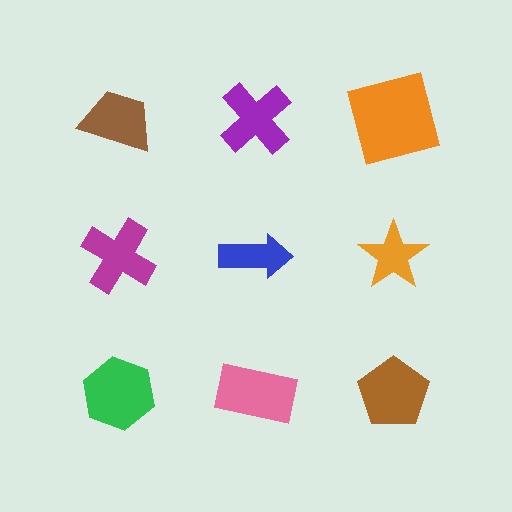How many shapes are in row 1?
3 shapes.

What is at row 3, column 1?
A green hexagon.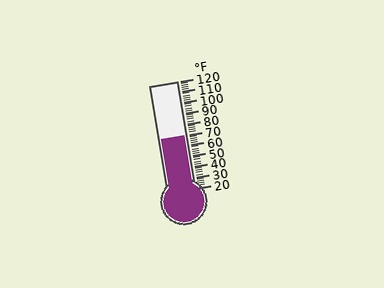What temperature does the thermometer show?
The thermometer shows approximately 70°F.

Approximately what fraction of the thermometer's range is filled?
The thermometer is filled to approximately 50% of its range.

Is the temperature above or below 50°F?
The temperature is above 50°F.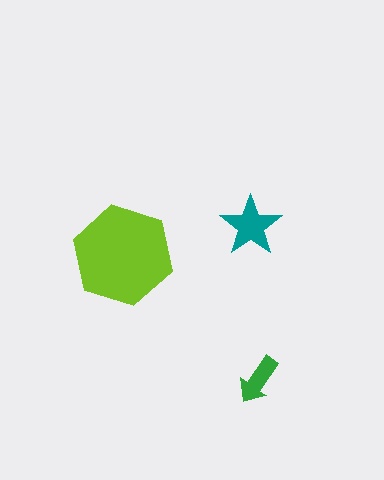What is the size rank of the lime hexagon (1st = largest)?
1st.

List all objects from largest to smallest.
The lime hexagon, the teal star, the green arrow.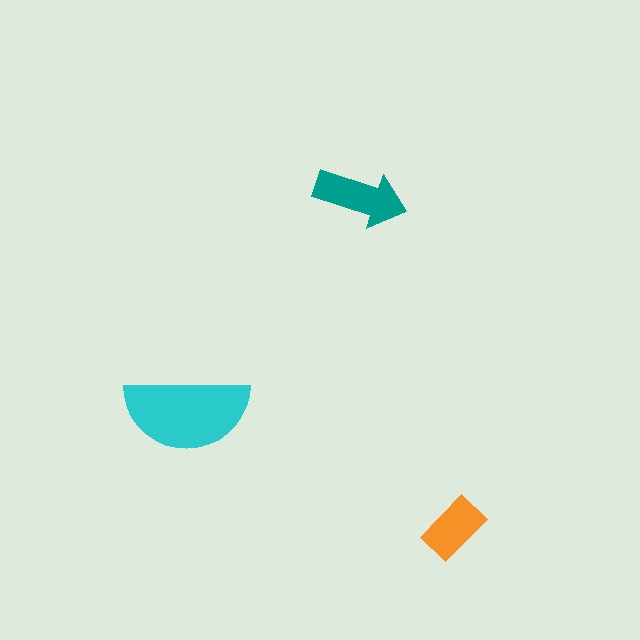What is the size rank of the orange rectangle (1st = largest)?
3rd.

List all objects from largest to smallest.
The cyan semicircle, the teal arrow, the orange rectangle.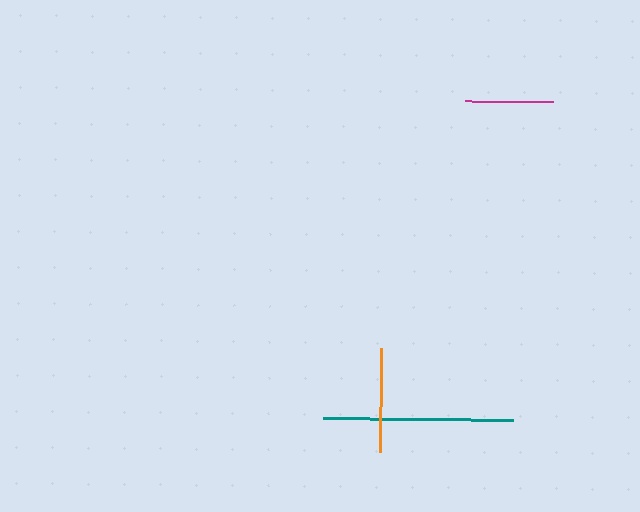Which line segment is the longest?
The teal line is the longest at approximately 190 pixels.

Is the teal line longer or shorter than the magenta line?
The teal line is longer than the magenta line.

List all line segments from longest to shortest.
From longest to shortest: teal, orange, magenta.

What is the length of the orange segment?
The orange segment is approximately 104 pixels long.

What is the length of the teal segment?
The teal segment is approximately 190 pixels long.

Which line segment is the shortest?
The magenta line is the shortest at approximately 88 pixels.